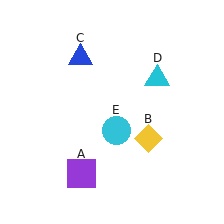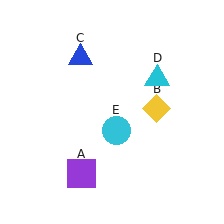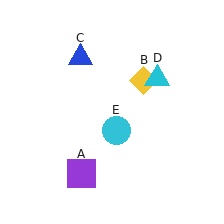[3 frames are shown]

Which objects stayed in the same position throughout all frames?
Purple square (object A) and blue triangle (object C) and cyan triangle (object D) and cyan circle (object E) remained stationary.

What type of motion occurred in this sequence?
The yellow diamond (object B) rotated counterclockwise around the center of the scene.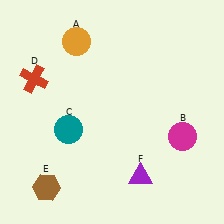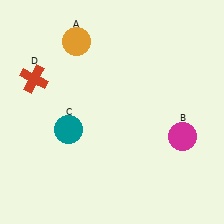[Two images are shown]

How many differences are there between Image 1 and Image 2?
There are 2 differences between the two images.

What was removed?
The purple triangle (F), the brown hexagon (E) were removed in Image 2.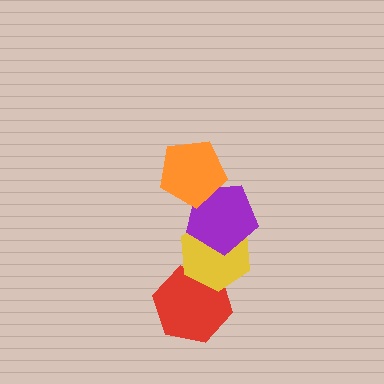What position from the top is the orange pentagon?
The orange pentagon is 1st from the top.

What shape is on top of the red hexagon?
The yellow hexagon is on top of the red hexagon.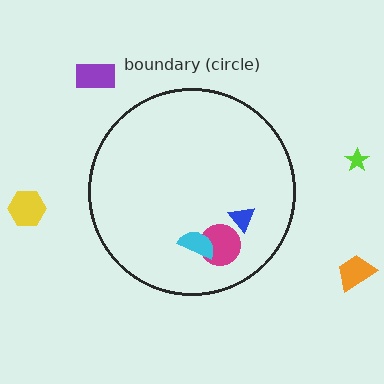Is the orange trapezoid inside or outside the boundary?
Outside.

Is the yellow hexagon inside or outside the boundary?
Outside.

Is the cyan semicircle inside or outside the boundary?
Inside.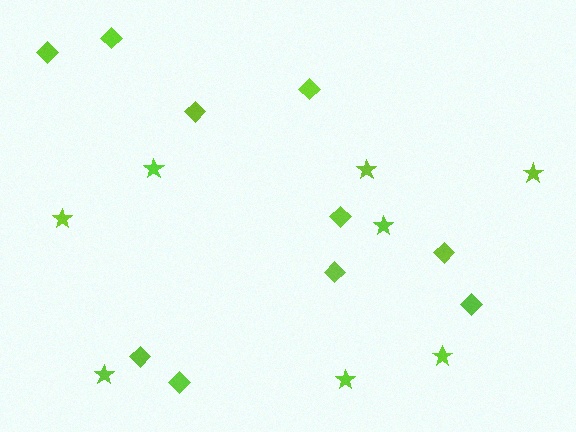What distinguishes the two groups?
There are 2 groups: one group of diamonds (10) and one group of stars (8).